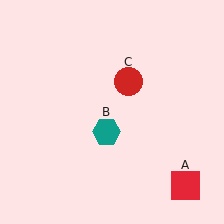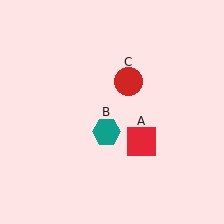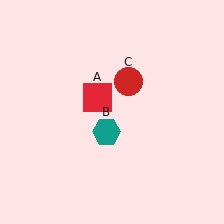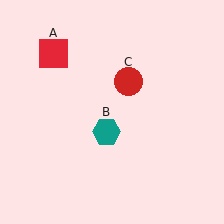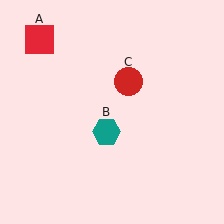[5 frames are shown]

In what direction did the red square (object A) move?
The red square (object A) moved up and to the left.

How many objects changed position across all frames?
1 object changed position: red square (object A).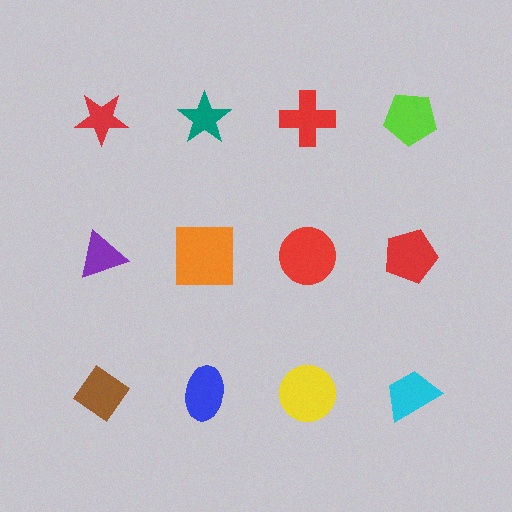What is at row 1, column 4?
A lime pentagon.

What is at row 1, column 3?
A red cross.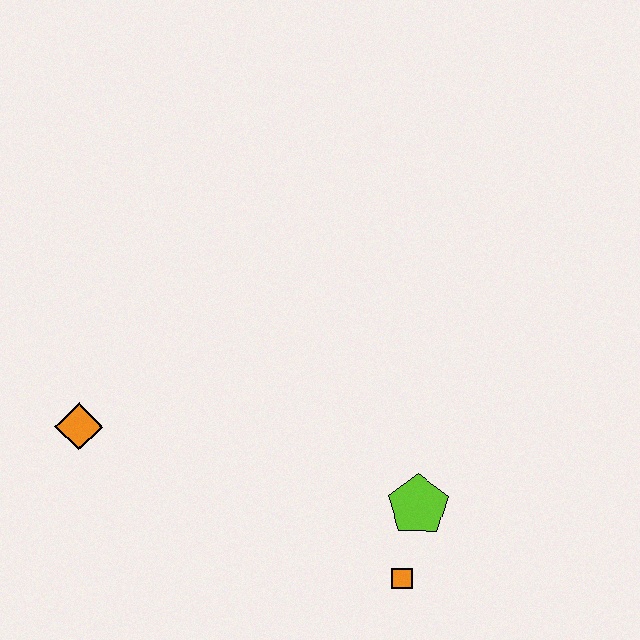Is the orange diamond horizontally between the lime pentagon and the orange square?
No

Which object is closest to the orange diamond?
The lime pentagon is closest to the orange diamond.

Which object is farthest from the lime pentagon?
The orange diamond is farthest from the lime pentagon.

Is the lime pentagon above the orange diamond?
No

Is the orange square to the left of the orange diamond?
No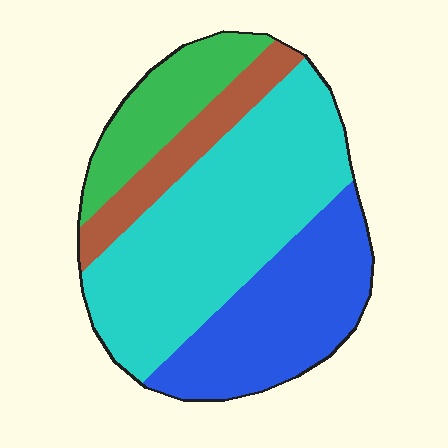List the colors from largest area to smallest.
From largest to smallest: cyan, blue, green, brown.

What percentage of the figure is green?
Green takes up about one sixth (1/6) of the figure.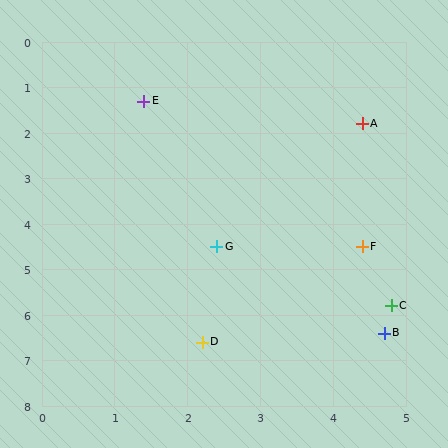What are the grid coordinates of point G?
Point G is at approximately (2.4, 4.5).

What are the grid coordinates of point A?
Point A is at approximately (4.4, 1.8).